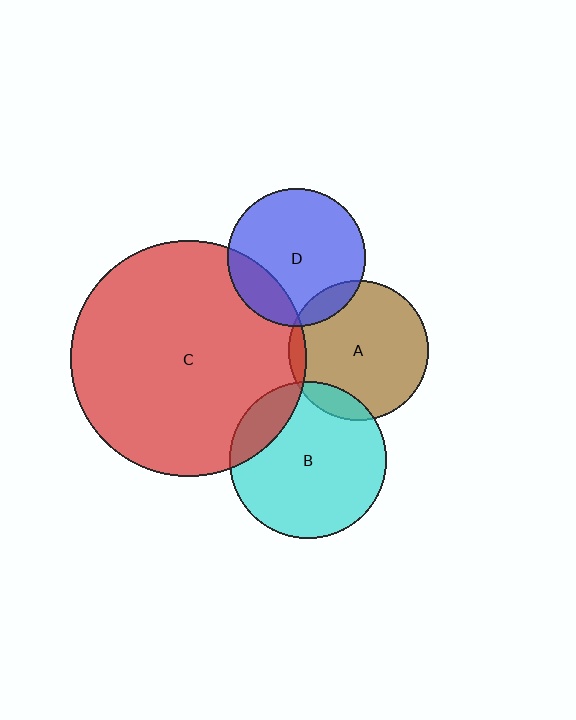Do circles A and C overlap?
Yes.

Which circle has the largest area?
Circle C (red).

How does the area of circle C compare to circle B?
Approximately 2.3 times.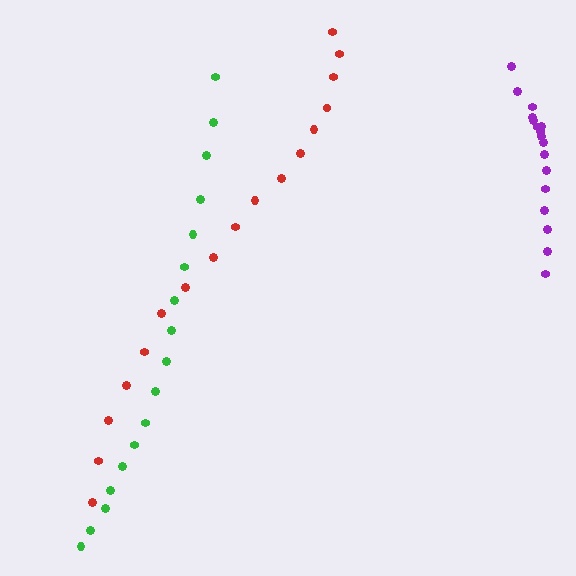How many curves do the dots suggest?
There are 3 distinct paths.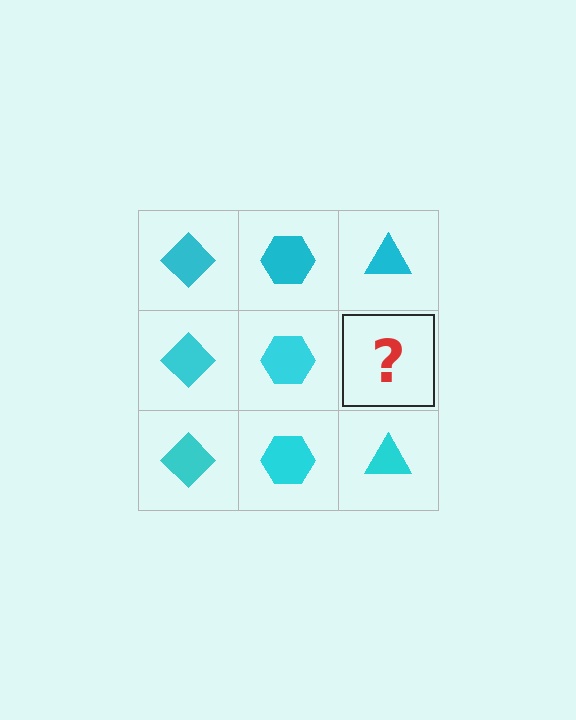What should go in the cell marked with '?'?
The missing cell should contain a cyan triangle.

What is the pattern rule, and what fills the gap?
The rule is that each column has a consistent shape. The gap should be filled with a cyan triangle.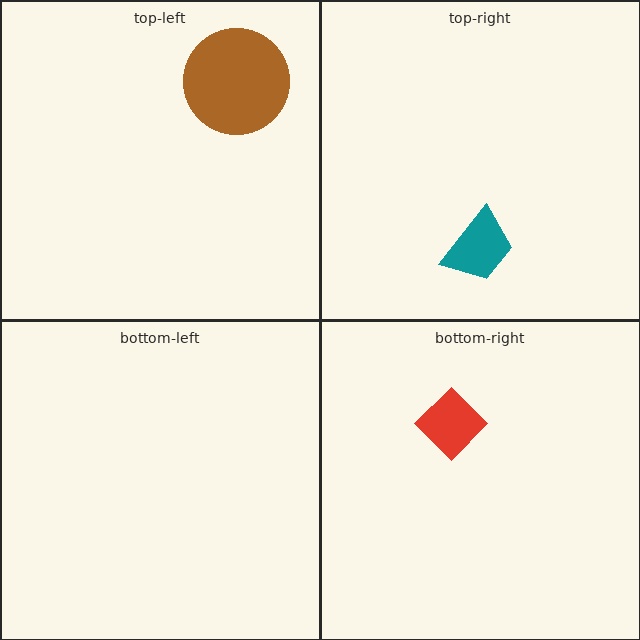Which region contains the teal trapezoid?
The top-right region.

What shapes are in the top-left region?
The brown circle.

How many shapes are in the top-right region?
1.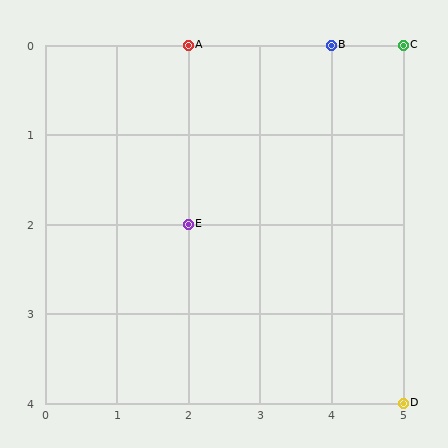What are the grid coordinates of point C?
Point C is at grid coordinates (5, 0).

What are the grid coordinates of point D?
Point D is at grid coordinates (5, 4).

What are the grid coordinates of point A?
Point A is at grid coordinates (2, 0).